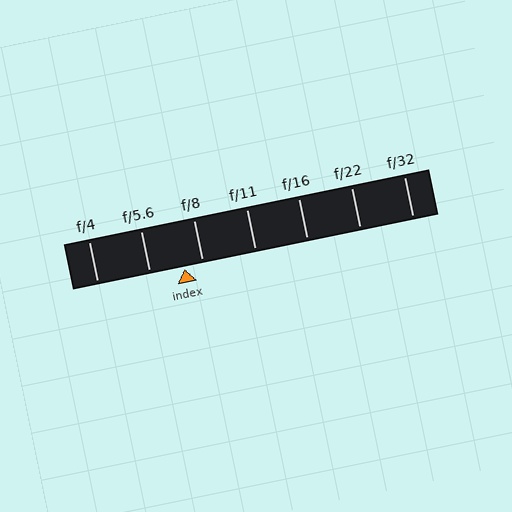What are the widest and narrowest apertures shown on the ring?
The widest aperture shown is f/4 and the narrowest is f/32.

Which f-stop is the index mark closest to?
The index mark is closest to f/8.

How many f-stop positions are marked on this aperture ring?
There are 7 f-stop positions marked.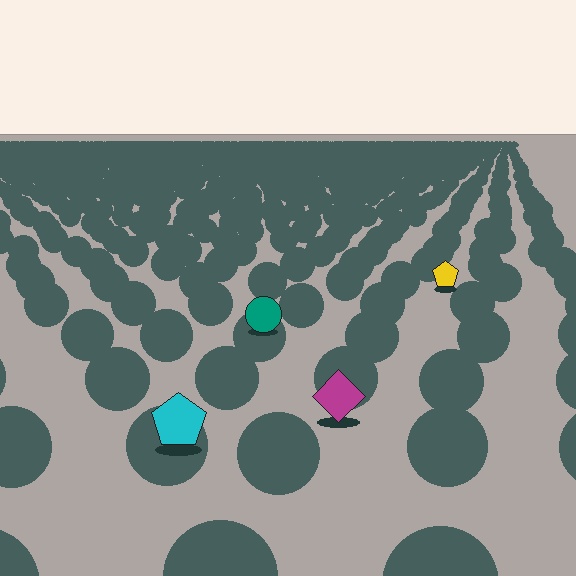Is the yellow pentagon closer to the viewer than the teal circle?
No. The teal circle is closer — you can tell from the texture gradient: the ground texture is coarser near it.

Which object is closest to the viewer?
The cyan pentagon is closest. The texture marks near it are larger and more spread out.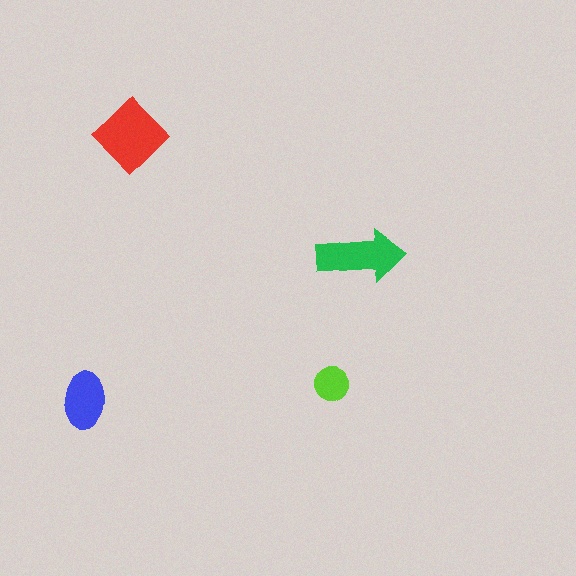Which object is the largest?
The red diamond.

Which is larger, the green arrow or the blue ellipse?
The green arrow.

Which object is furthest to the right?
The green arrow is rightmost.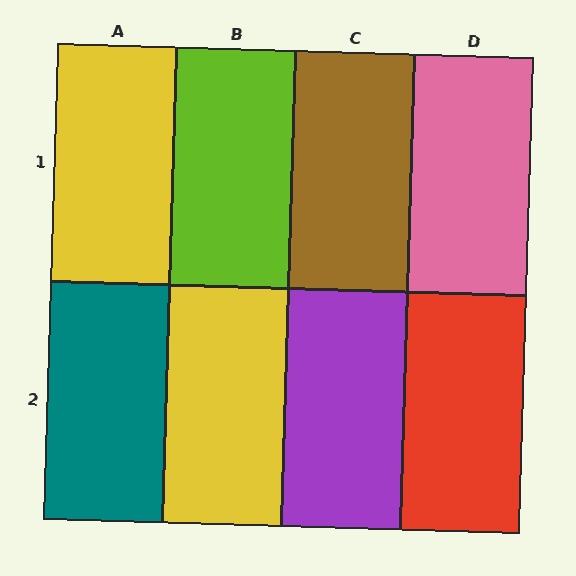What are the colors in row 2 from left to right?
Teal, yellow, purple, red.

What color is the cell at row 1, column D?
Pink.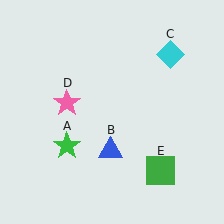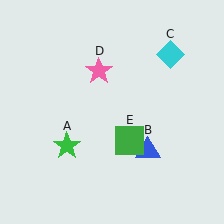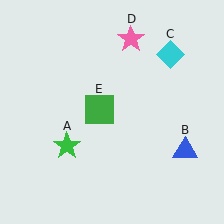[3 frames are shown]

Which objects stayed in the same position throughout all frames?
Green star (object A) and cyan diamond (object C) remained stationary.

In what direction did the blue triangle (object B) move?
The blue triangle (object B) moved right.